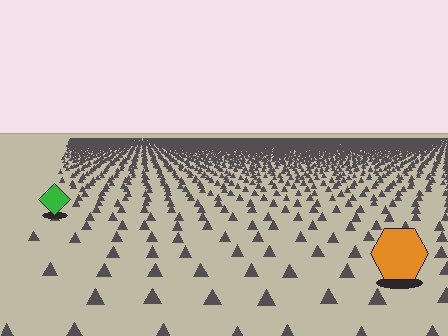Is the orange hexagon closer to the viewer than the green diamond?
Yes. The orange hexagon is closer — you can tell from the texture gradient: the ground texture is coarser near it.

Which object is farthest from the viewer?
The green diamond is farthest from the viewer. It appears smaller and the ground texture around it is denser.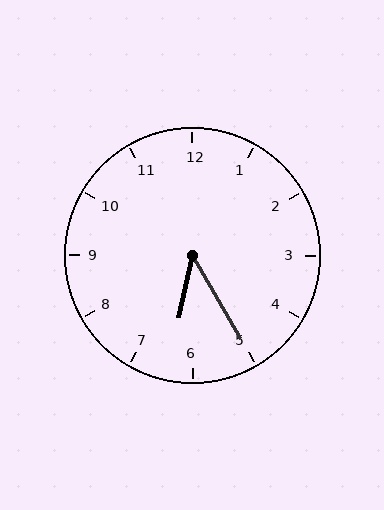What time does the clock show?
6:25.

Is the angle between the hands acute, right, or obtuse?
It is acute.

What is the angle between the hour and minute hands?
Approximately 42 degrees.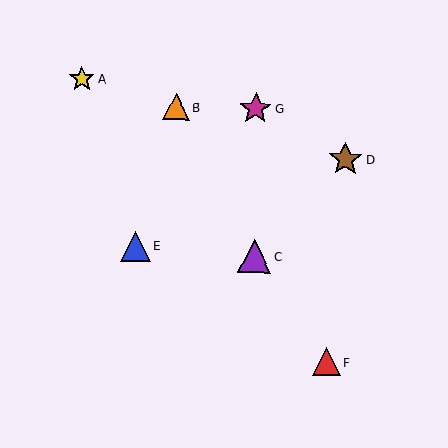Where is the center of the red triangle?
The center of the red triangle is at (327, 362).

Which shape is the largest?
The brown star (labeled D) is the largest.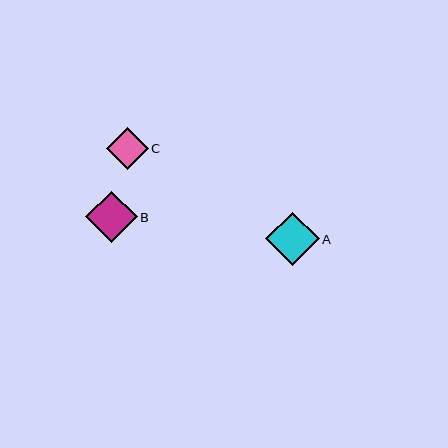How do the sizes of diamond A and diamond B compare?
Diamond A and diamond B are approximately the same size.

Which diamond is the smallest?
Diamond C is the smallest with a size of approximately 42 pixels.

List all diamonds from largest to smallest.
From largest to smallest: A, B, C.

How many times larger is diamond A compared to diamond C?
Diamond A is approximately 1.3 times the size of diamond C.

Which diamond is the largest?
Diamond A is the largest with a size of approximately 53 pixels.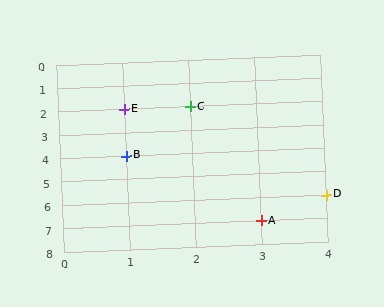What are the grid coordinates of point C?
Point C is at grid coordinates (2, 2).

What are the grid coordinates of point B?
Point B is at grid coordinates (1, 4).